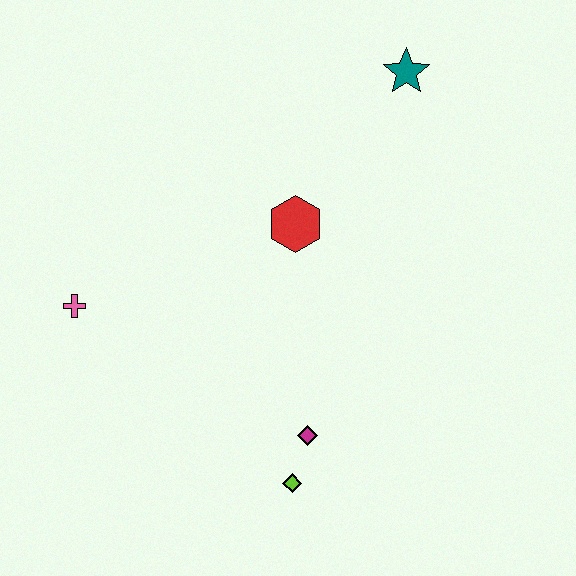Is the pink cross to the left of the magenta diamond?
Yes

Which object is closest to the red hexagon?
The teal star is closest to the red hexagon.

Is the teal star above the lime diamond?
Yes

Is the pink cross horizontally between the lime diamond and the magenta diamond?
No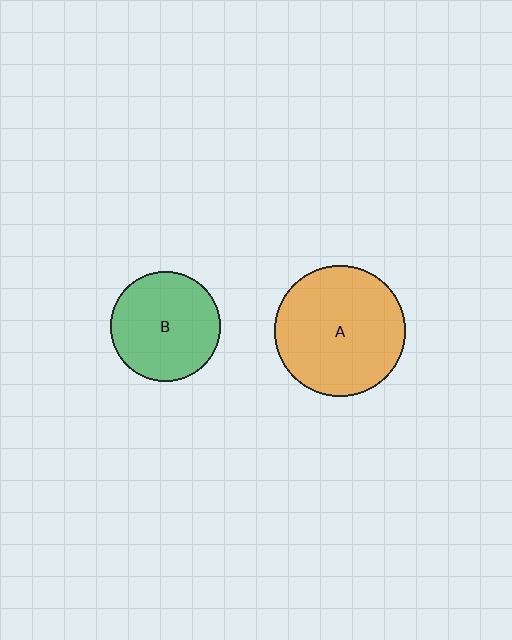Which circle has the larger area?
Circle A (orange).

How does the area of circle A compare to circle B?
Approximately 1.4 times.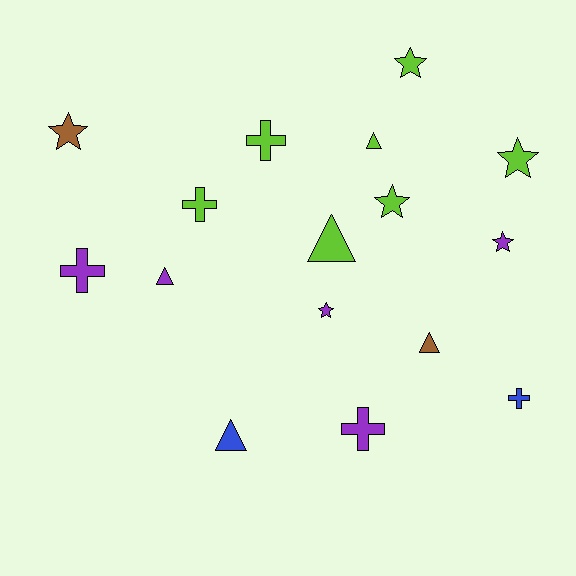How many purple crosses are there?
There are 2 purple crosses.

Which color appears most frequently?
Lime, with 7 objects.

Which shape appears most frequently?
Star, with 6 objects.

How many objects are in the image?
There are 16 objects.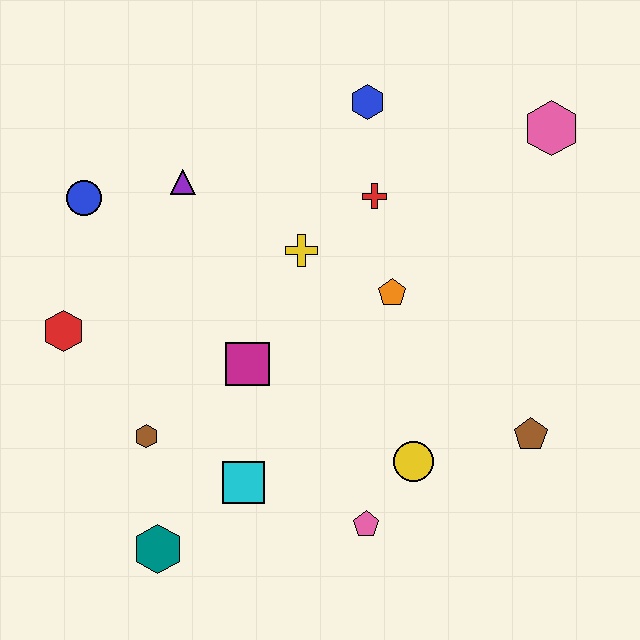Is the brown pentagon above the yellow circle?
Yes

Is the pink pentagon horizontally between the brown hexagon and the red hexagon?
No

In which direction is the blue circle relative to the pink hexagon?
The blue circle is to the left of the pink hexagon.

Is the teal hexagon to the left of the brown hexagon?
No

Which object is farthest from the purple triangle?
The brown pentagon is farthest from the purple triangle.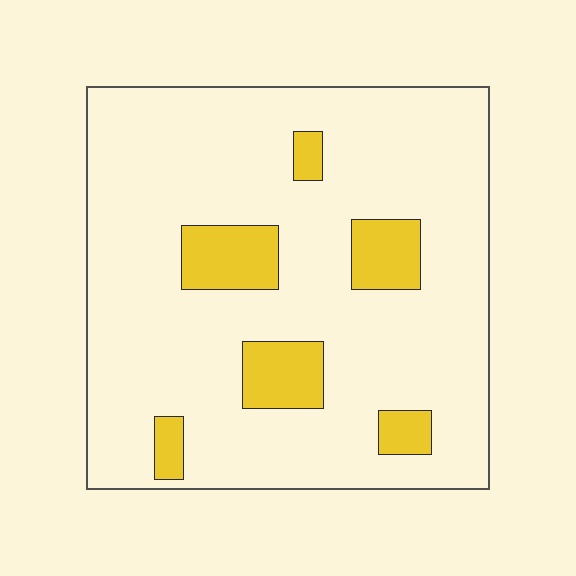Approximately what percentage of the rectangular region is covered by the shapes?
Approximately 15%.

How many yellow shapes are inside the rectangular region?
6.